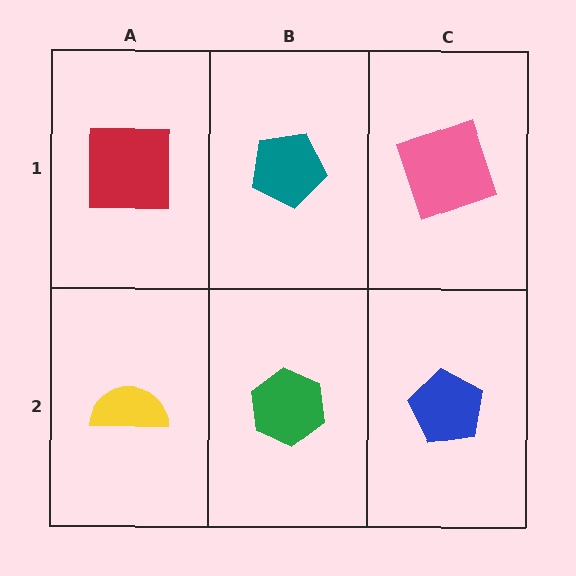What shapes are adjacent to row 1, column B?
A green hexagon (row 2, column B), a red square (row 1, column A), a pink square (row 1, column C).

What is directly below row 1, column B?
A green hexagon.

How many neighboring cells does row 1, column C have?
2.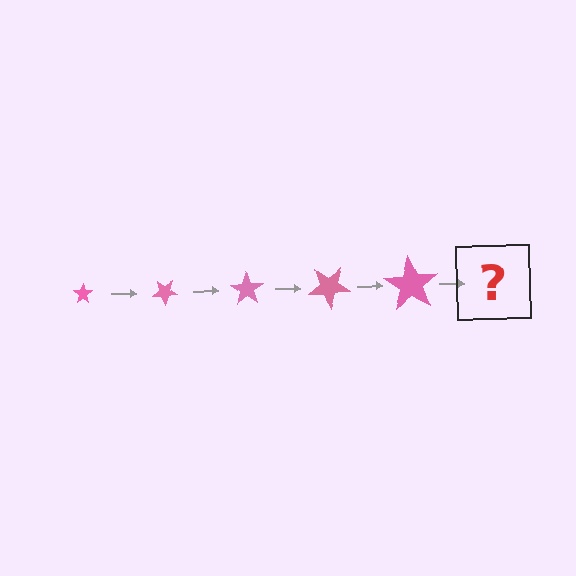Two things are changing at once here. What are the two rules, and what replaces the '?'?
The two rules are that the star grows larger each step and it rotates 35 degrees each step. The '?' should be a star, larger than the previous one and rotated 175 degrees from the start.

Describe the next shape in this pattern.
It should be a star, larger than the previous one and rotated 175 degrees from the start.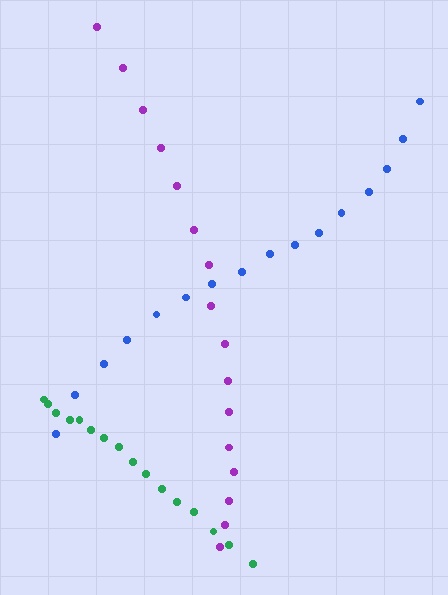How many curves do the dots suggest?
There are 3 distinct paths.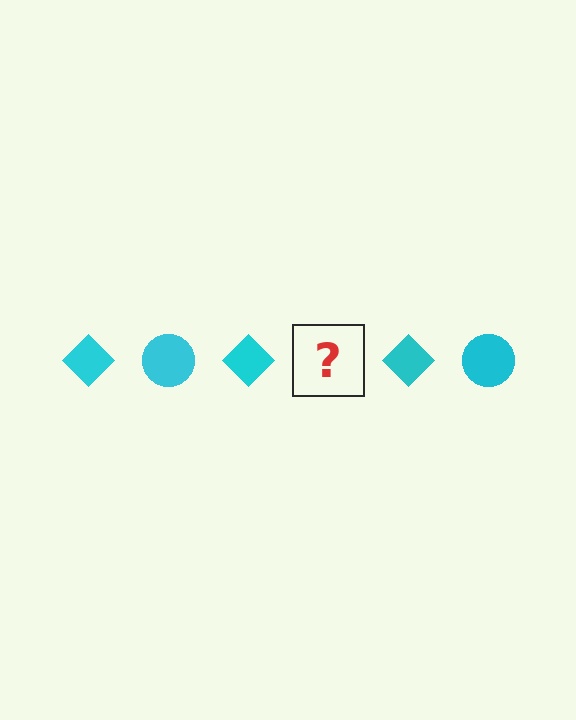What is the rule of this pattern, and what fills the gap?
The rule is that the pattern cycles through diamond, circle shapes in cyan. The gap should be filled with a cyan circle.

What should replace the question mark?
The question mark should be replaced with a cyan circle.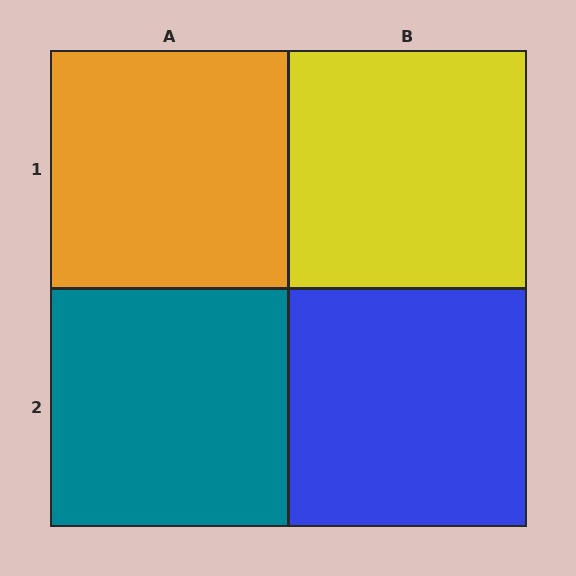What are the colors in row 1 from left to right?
Orange, yellow.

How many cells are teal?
1 cell is teal.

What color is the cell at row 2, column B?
Blue.